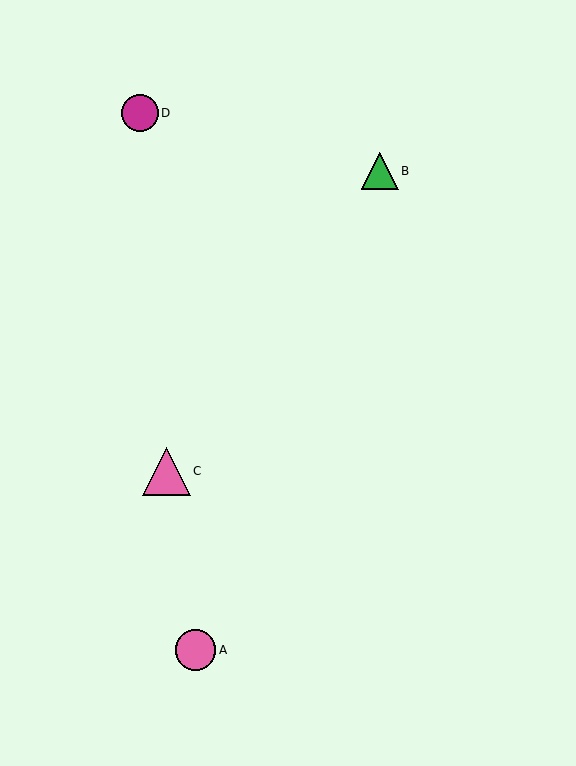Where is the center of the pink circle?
The center of the pink circle is at (196, 650).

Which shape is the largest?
The pink triangle (labeled C) is the largest.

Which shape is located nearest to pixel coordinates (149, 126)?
The magenta circle (labeled D) at (140, 113) is nearest to that location.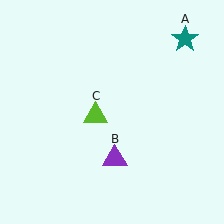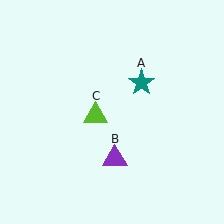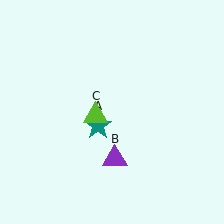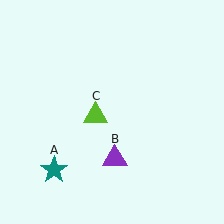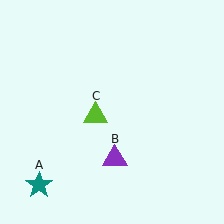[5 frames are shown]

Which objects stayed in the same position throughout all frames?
Purple triangle (object B) and lime triangle (object C) remained stationary.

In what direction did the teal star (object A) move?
The teal star (object A) moved down and to the left.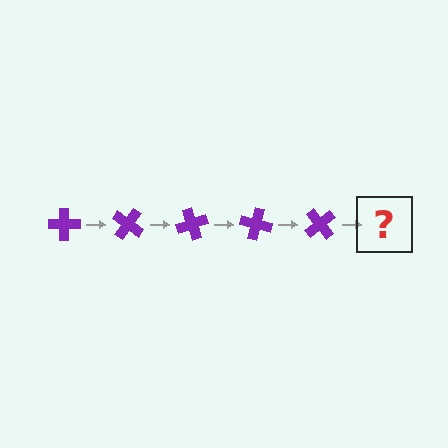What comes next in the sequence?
The next element should be a purple cross rotated 175 degrees.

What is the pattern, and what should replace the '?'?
The pattern is that the cross rotates 35 degrees each step. The '?' should be a purple cross rotated 175 degrees.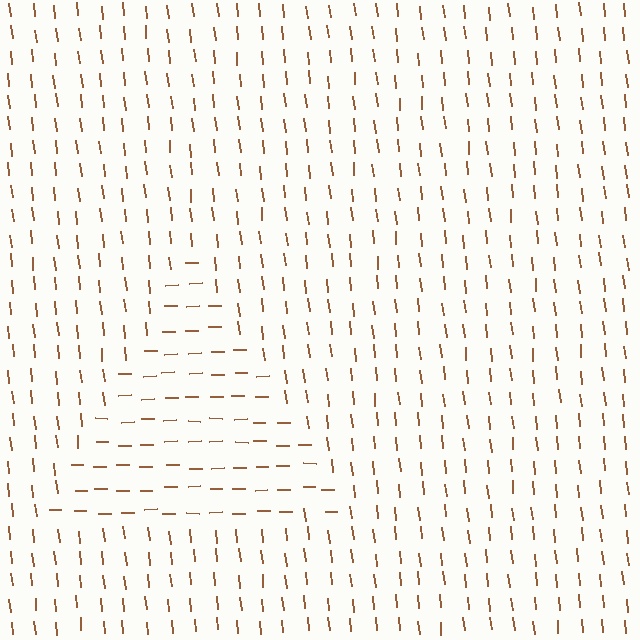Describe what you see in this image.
The image is filled with small brown line segments. A triangle region in the image has lines oriented differently from the surrounding lines, creating a visible texture boundary.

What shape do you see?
I see a triangle.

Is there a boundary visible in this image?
Yes, there is a texture boundary formed by a change in line orientation.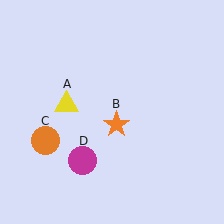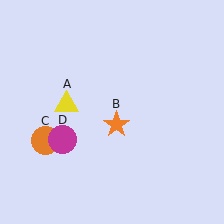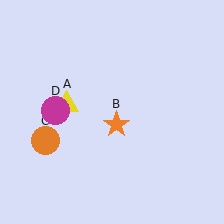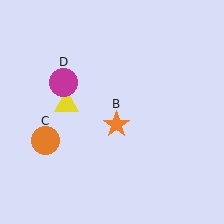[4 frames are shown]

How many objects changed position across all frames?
1 object changed position: magenta circle (object D).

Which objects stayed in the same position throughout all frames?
Yellow triangle (object A) and orange star (object B) and orange circle (object C) remained stationary.